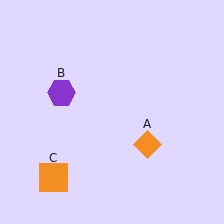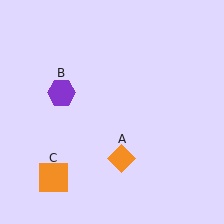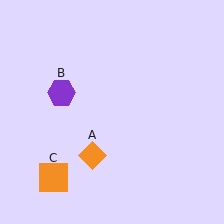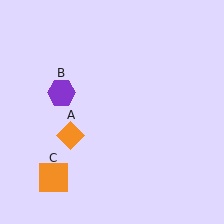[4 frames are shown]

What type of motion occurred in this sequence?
The orange diamond (object A) rotated clockwise around the center of the scene.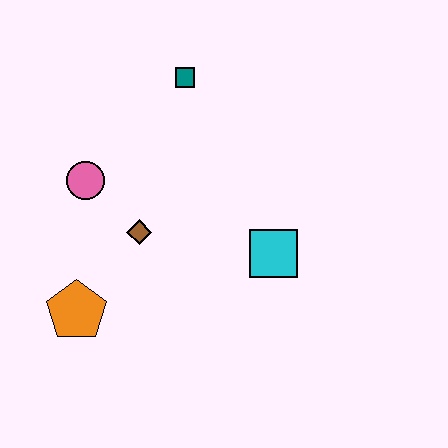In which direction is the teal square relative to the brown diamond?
The teal square is above the brown diamond.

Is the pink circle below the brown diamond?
No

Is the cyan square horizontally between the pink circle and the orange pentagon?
No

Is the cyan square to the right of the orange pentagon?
Yes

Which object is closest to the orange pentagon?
The brown diamond is closest to the orange pentagon.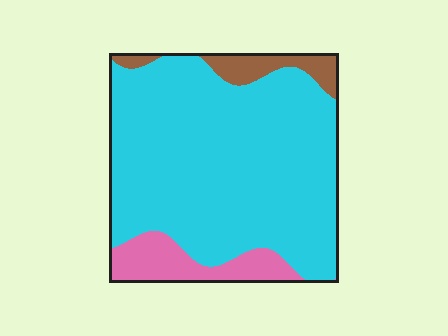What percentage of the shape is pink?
Pink covers around 10% of the shape.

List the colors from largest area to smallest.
From largest to smallest: cyan, pink, brown.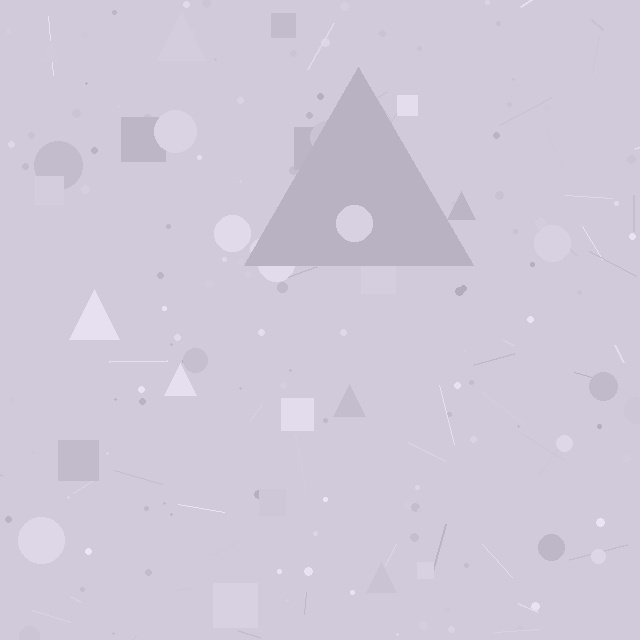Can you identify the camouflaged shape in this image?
The camouflaged shape is a triangle.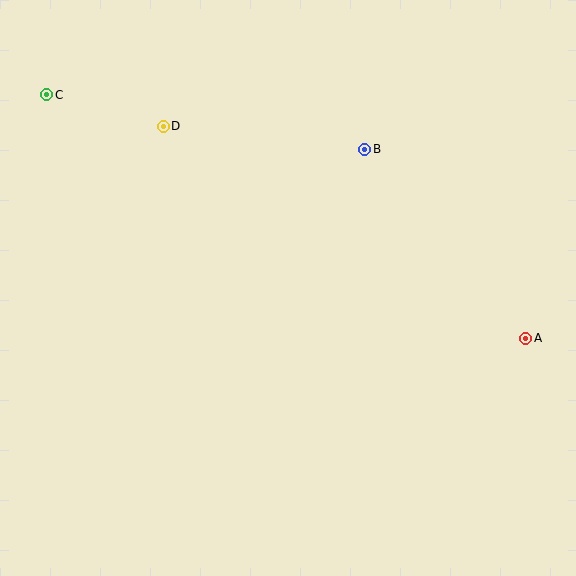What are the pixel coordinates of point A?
Point A is at (526, 338).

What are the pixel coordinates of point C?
Point C is at (46, 95).